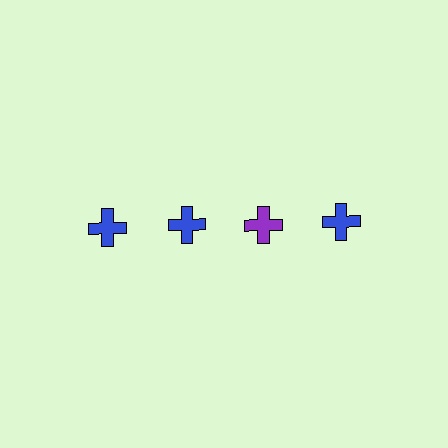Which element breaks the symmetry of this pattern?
The purple cross in the top row, center column breaks the symmetry. All other shapes are blue crosses.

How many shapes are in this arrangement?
There are 4 shapes arranged in a grid pattern.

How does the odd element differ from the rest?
It has a different color: purple instead of blue.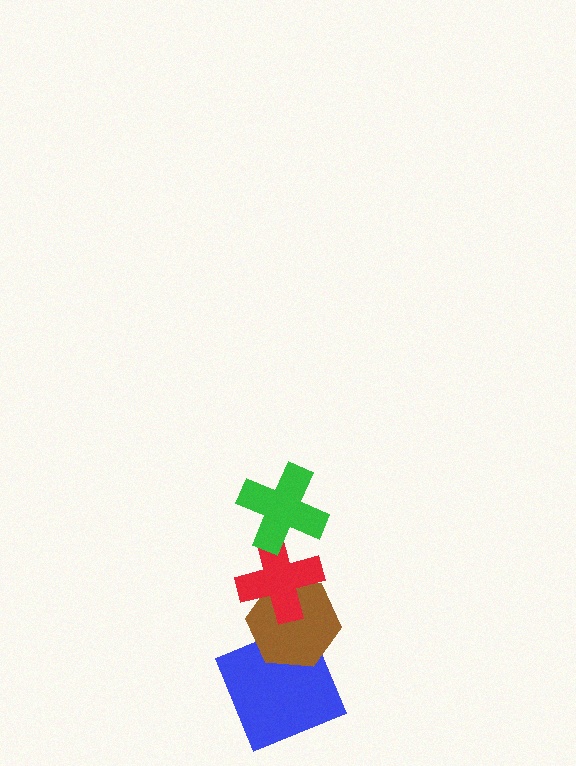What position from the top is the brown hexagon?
The brown hexagon is 3rd from the top.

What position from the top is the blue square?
The blue square is 4th from the top.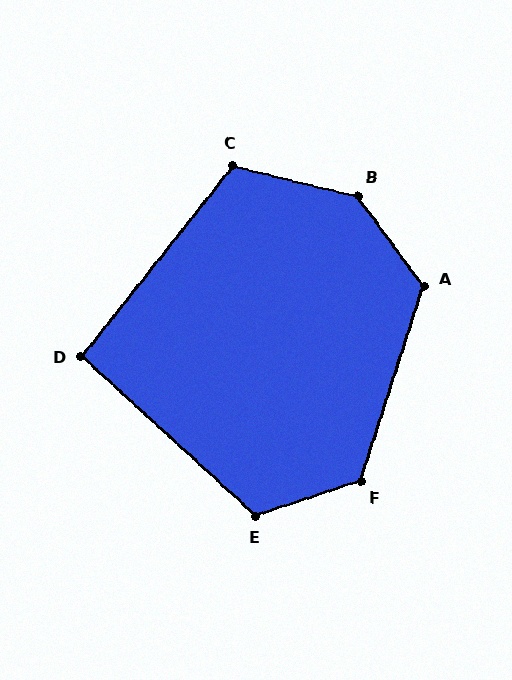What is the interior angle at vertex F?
Approximately 126 degrees (obtuse).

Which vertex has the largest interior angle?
B, at approximately 140 degrees.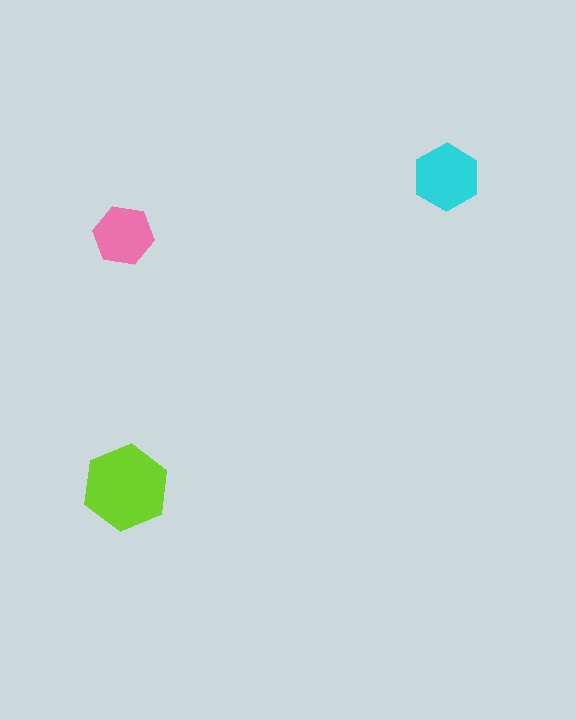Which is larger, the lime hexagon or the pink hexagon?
The lime one.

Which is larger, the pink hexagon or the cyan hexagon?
The cyan one.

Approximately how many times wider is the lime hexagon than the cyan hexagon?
About 1.5 times wider.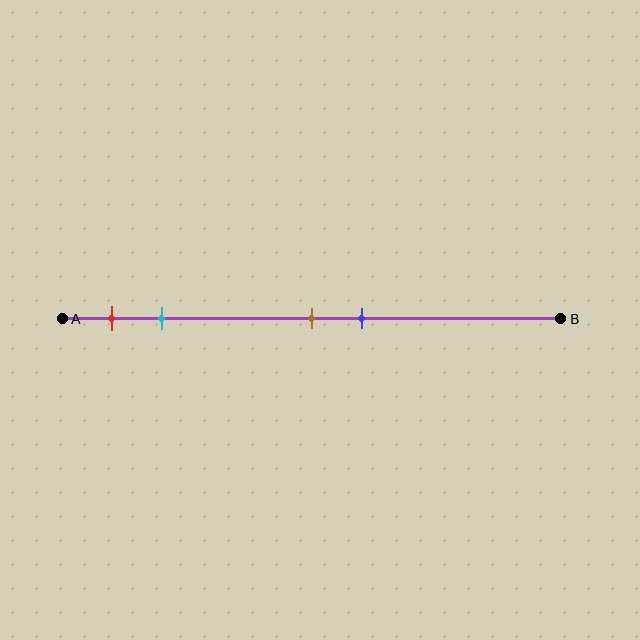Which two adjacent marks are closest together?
The brown and blue marks are the closest adjacent pair.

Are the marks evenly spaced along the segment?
No, the marks are not evenly spaced.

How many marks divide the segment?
There are 4 marks dividing the segment.